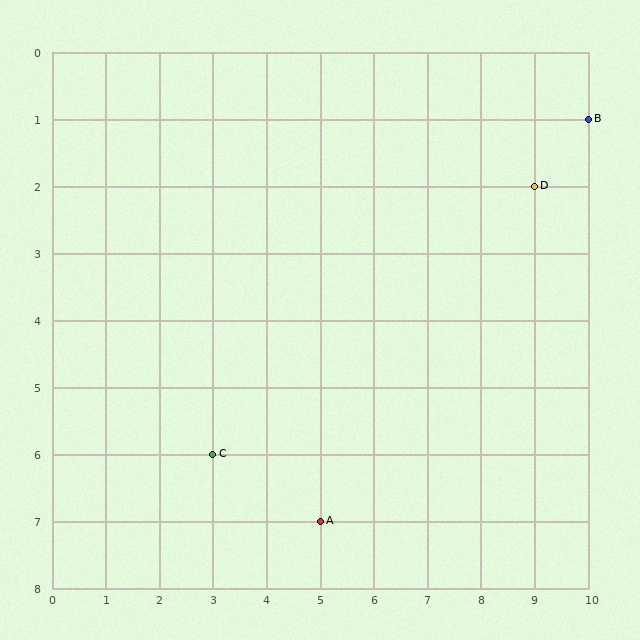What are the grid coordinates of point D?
Point D is at grid coordinates (9, 2).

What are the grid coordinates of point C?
Point C is at grid coordinates (3, 6).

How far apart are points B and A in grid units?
Points B and A are 5 columns and 6 rows apart (about 7.8 grid units diagonally).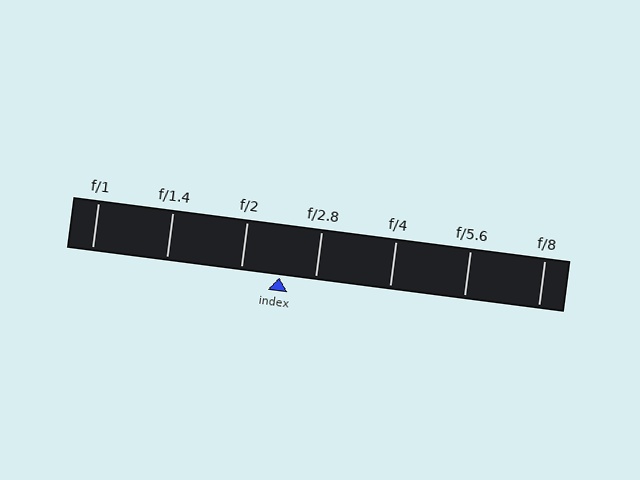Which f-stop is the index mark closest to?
The index mark is closest to f/2.8.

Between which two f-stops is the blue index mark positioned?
The index mark is between f/2 and f/2.8.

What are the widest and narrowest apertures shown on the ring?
The widest aperture shown is f/1 and the narrowest is f/8.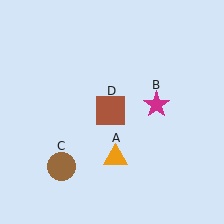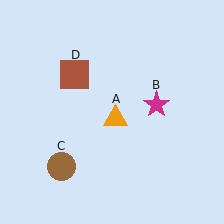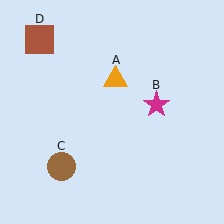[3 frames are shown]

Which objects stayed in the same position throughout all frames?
Magenta star (object B) and brown circle (object C) remained stationary.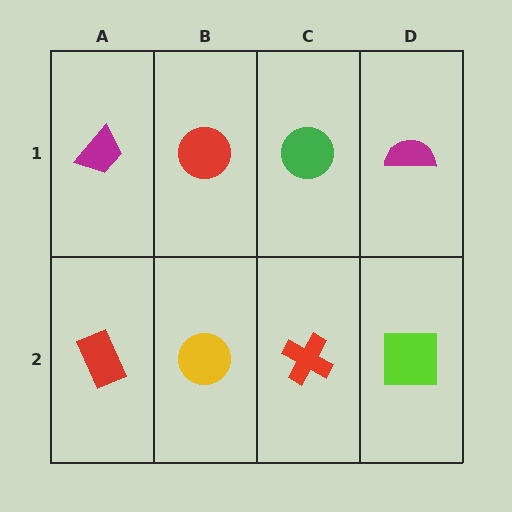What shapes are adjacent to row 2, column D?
A magenta semicircle (row 1, column D), a red cross (row 2, column C).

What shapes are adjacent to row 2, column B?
A red circle (row 1, column B), a red rectangle (row 2, column A), a red cross (row 2, column C).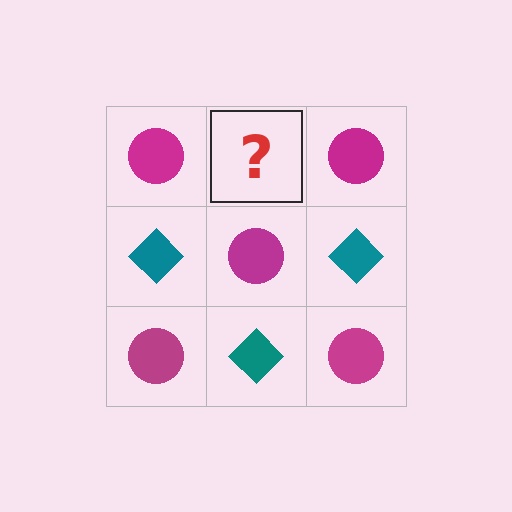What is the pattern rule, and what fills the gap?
The rule is that it alternates magenta circle and teal diamond in a checkerboard pattern. The gap should be filled with a teal diamond.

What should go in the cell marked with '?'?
The missing cell should contain a teal diamond.